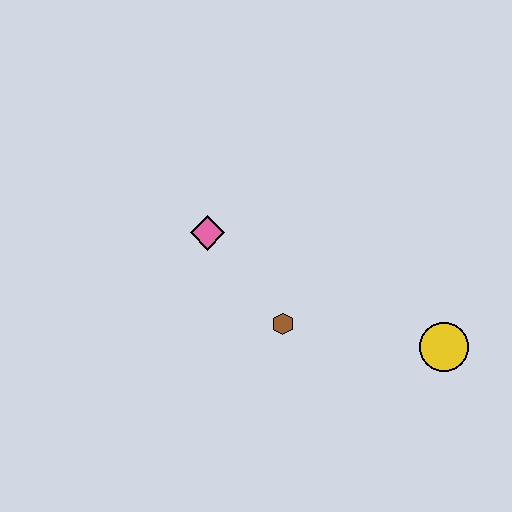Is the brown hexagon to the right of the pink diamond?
Yes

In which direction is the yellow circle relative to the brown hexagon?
The yellow circle is to the right of the brown hexagon.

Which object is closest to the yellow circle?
The brown hexagon is closest to the yellow circle.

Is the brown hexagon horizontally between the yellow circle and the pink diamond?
Yes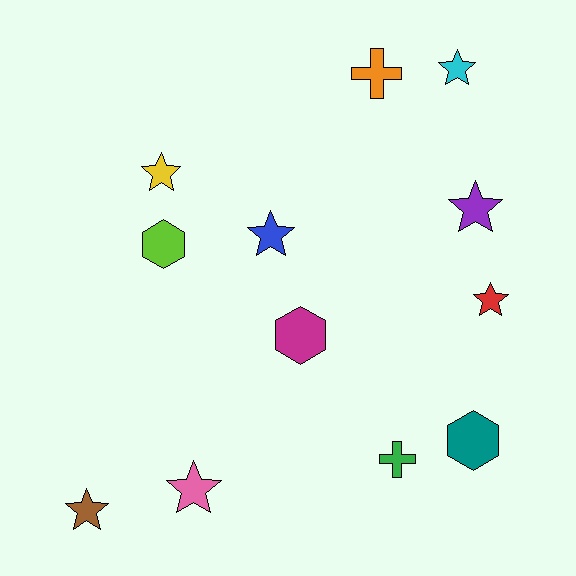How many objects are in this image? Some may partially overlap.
There are 12 objects.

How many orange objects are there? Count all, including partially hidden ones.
There is 1 orange object.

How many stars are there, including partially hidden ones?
There are 7 stars.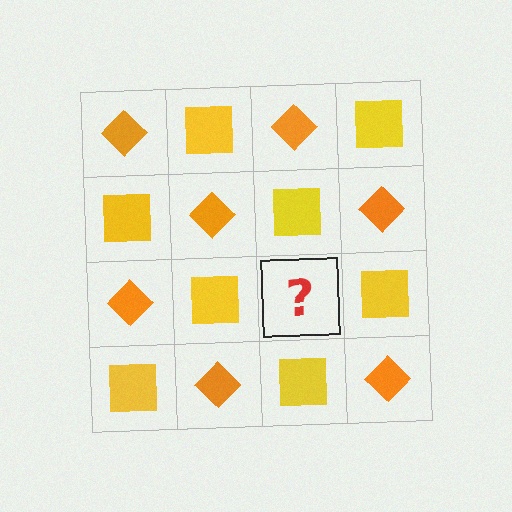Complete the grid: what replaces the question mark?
The question mark should be replaced with an orange diamond.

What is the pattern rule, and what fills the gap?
The rule is that it alternates orange diamond and yellow square in a checkerboard pattern. The gap should be filled with an orange diamond.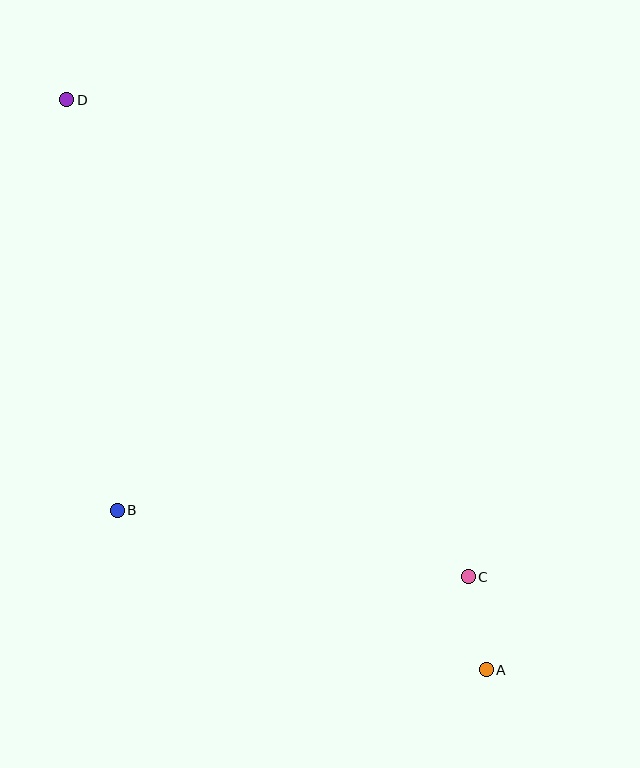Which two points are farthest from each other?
Points A and D are farthest from each other.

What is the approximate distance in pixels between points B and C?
The distance between B and C is approximately 357 pixels.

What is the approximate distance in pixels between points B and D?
The distance between B and D is approximately 414 pixels.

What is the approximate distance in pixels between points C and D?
The distance between C and D is approximately 623 pixels.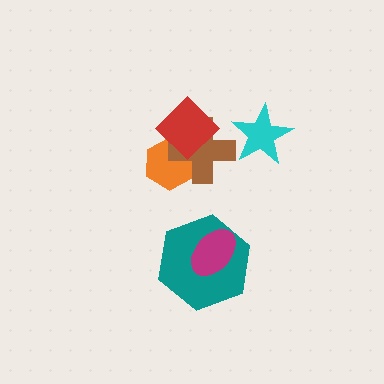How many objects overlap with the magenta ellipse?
1 object overlaps with the magenta ellipse.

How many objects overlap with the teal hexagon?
1 object overlaps with the teal hexagon.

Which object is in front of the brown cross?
The red diamond is in front of the brown cross.